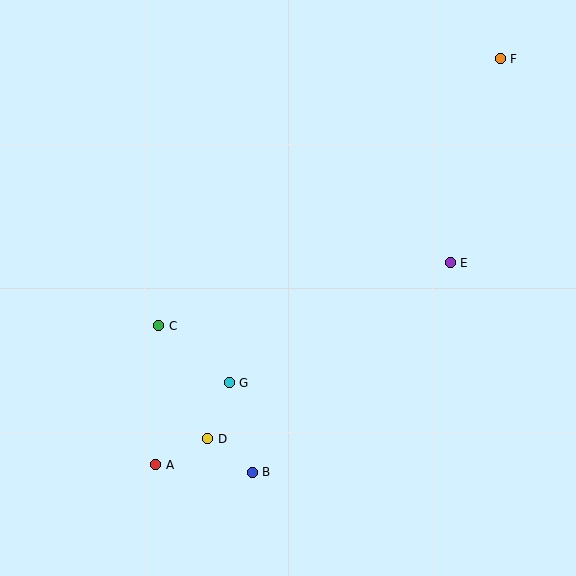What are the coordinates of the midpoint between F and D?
The midpoint between F and D is at (354, 249).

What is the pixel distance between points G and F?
The distance between G and F is 422 pixels.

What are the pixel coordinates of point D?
Point D is at (208, 439).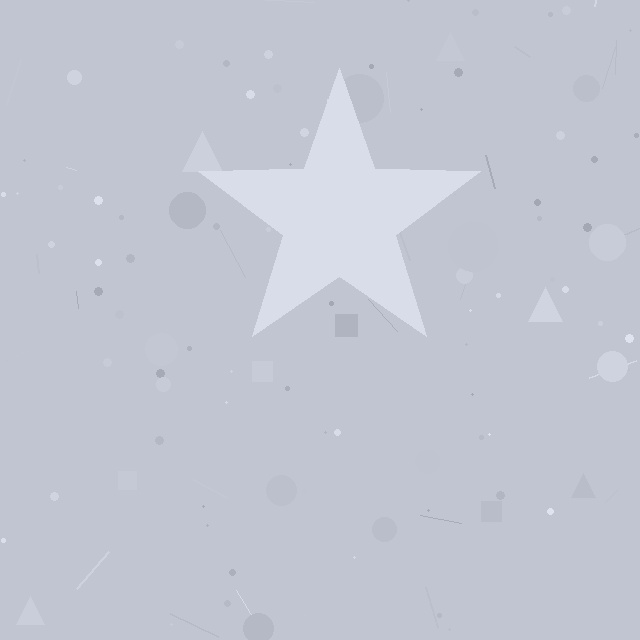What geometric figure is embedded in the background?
A star is embedded in the background.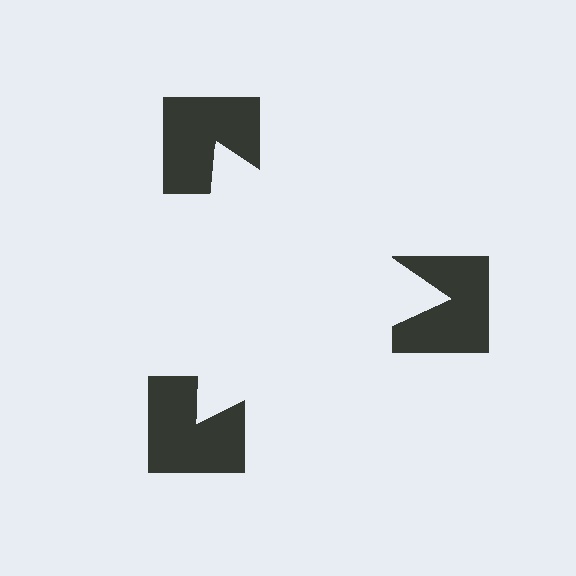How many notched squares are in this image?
There are 3 — one at each vertex of the illusory triangle.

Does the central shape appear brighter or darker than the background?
It typically appears slightly brighter than the background, even though no actual brightness change is drawn.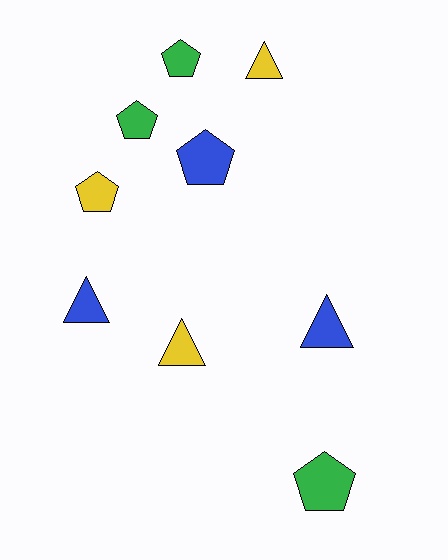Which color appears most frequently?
Blue, with 3 objects.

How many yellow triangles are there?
There are 2 yellow triangles.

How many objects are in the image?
There are 9 objects.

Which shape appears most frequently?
Pentagon, with 5 objects.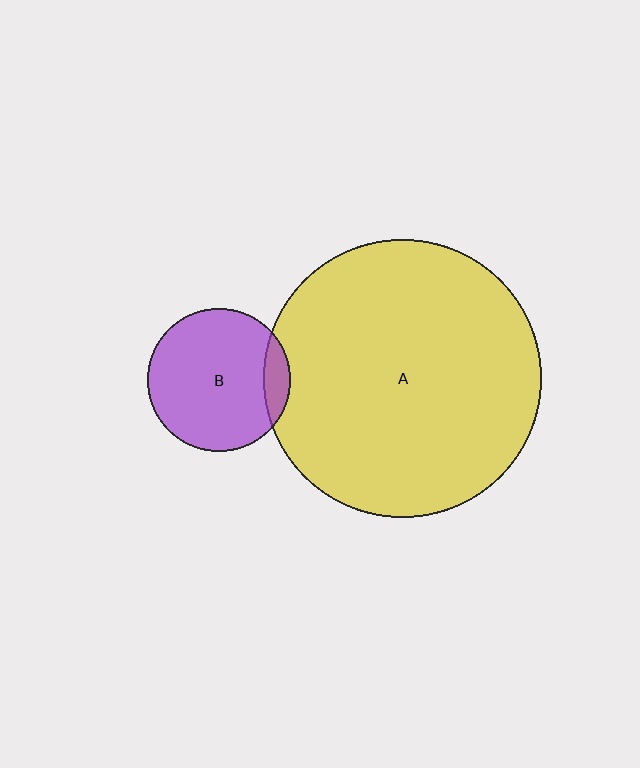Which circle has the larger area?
Circle A (yellow).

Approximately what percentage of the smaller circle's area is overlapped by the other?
Approximately 10%.